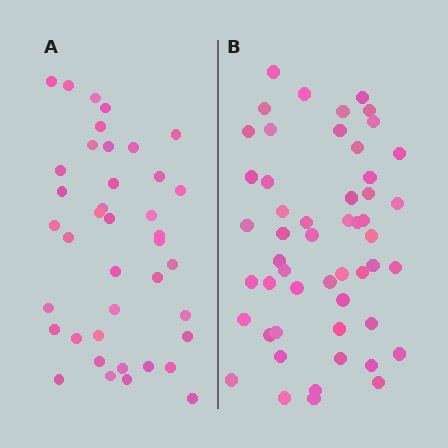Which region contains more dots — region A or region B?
Region B (the right region) has more dots.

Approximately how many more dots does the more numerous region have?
Region B has roughly 12 or so more dots than region A.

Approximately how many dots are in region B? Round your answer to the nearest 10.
About 50 dots. (The exact count is 52, which rounds to 50.)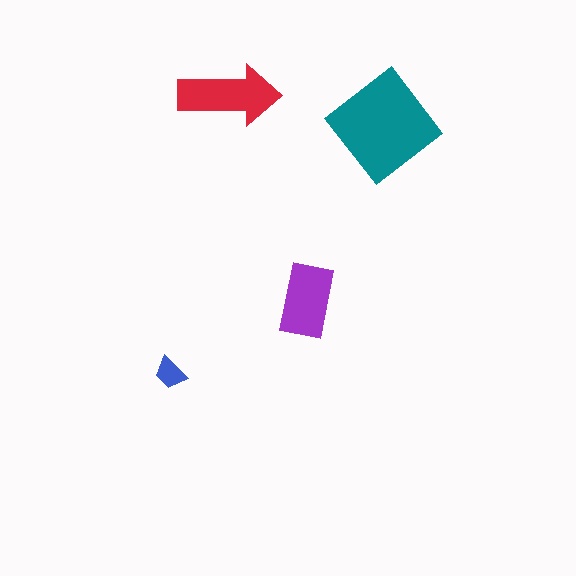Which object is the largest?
The teal diamond.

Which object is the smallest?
The blue trapezoid.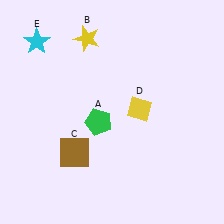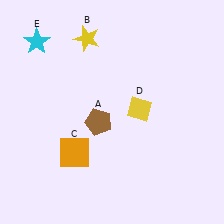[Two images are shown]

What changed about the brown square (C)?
In Image 1, C is brown. In Image 2, it changed to orange.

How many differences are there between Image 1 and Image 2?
There are 2 differences between the two images.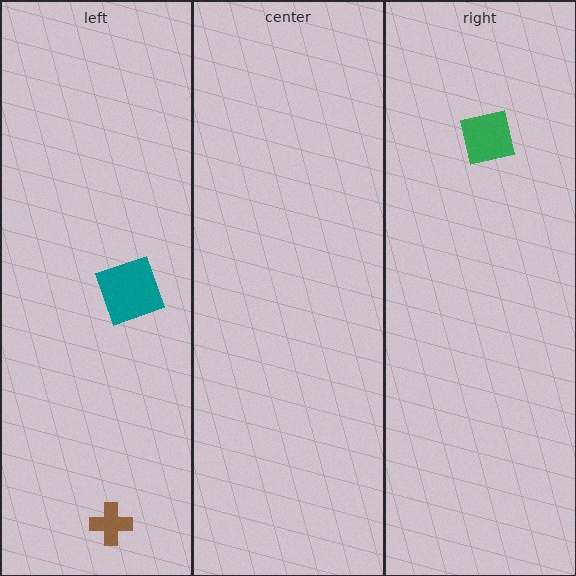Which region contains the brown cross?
The left region.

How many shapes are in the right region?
1.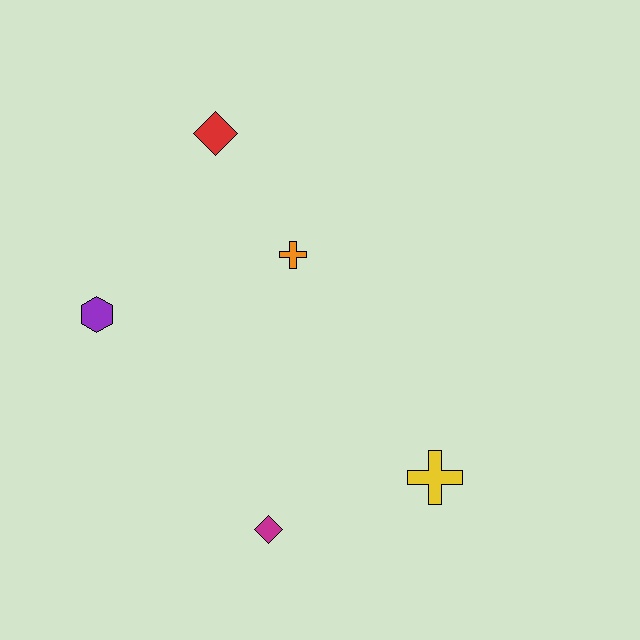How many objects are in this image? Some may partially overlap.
There are 5 objects.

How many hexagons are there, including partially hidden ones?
There is 1 hexagon.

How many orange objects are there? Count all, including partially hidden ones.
There is 1 orange object.